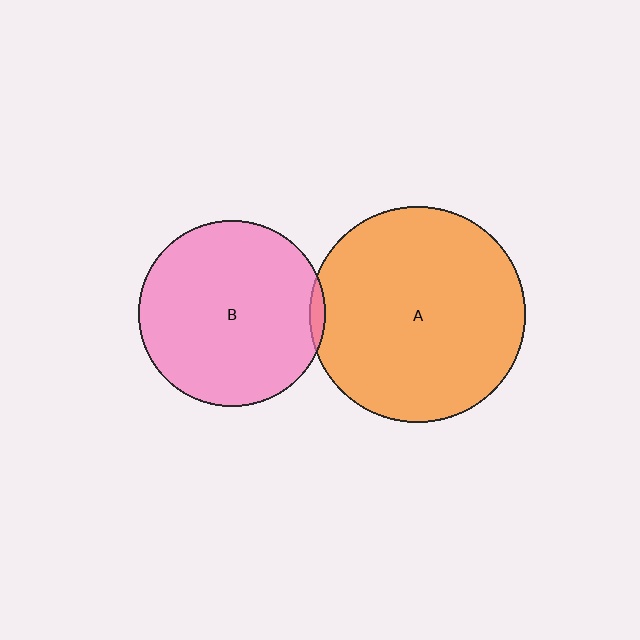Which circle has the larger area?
Circle A (orange).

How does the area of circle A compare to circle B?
Approximately 1.3 times.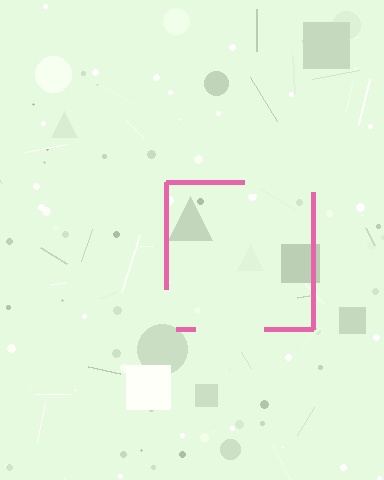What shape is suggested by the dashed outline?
The dashed outline suggests a square.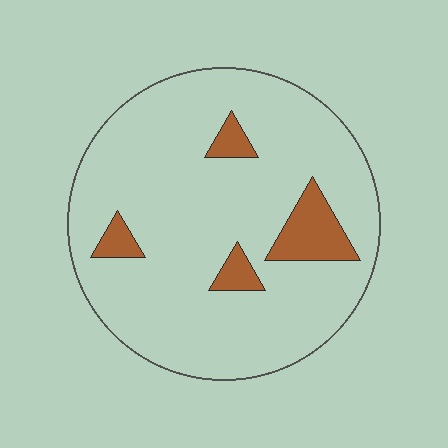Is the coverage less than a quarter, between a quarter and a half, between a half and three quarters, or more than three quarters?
Less than a quarter.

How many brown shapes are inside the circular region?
4.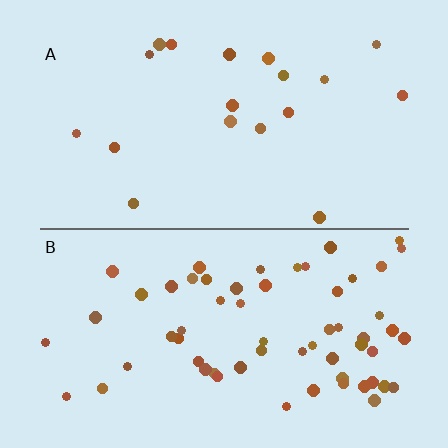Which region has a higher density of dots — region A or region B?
B (the bottom).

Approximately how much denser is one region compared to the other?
Approximately 3.4× — region B over region A.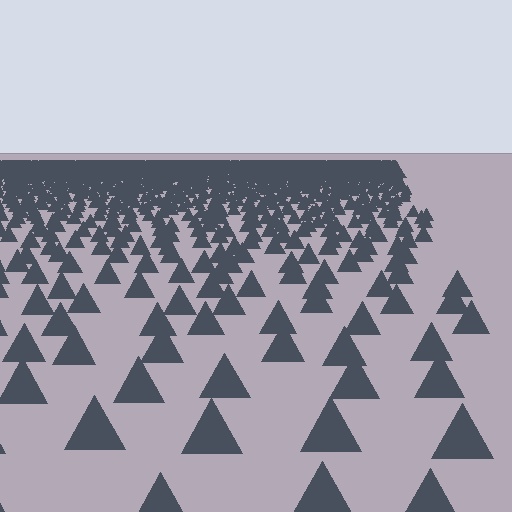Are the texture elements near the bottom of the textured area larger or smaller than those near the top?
Larger. Near the bottom, elements are closer to the viewer and appear at a bigger on-screen size.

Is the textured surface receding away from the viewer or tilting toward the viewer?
The surface is receding away from the viewer. Texture elements get smaller and denser toward the top.